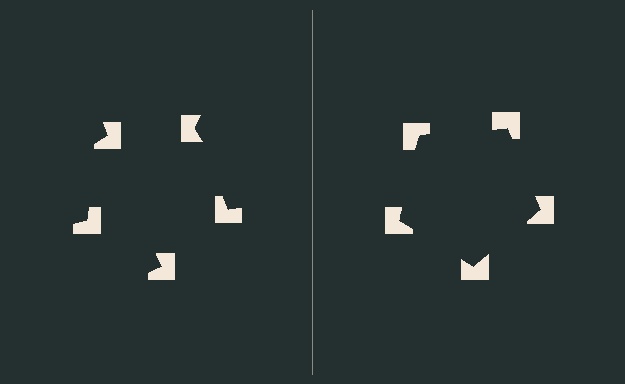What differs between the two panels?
The notched squares are positioned identically on both sides; only the wedge orientations differ. On the right they align to a pentagon; on the left they are misaligned.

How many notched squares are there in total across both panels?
10 — 5 on each side.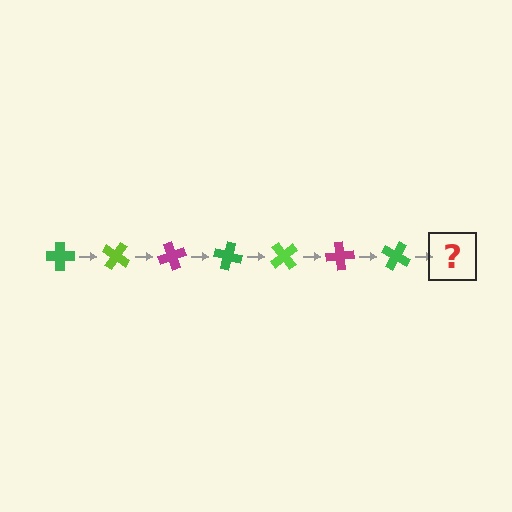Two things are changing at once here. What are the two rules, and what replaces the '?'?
The two rules are that it rotates 35 degrees each step and the color cycles through green, lime, and magenta. The '?' should be a lime cross, rotated 245 degrees from the start.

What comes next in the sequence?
The next element should be a lime cross, rotated 245 degrees from the start.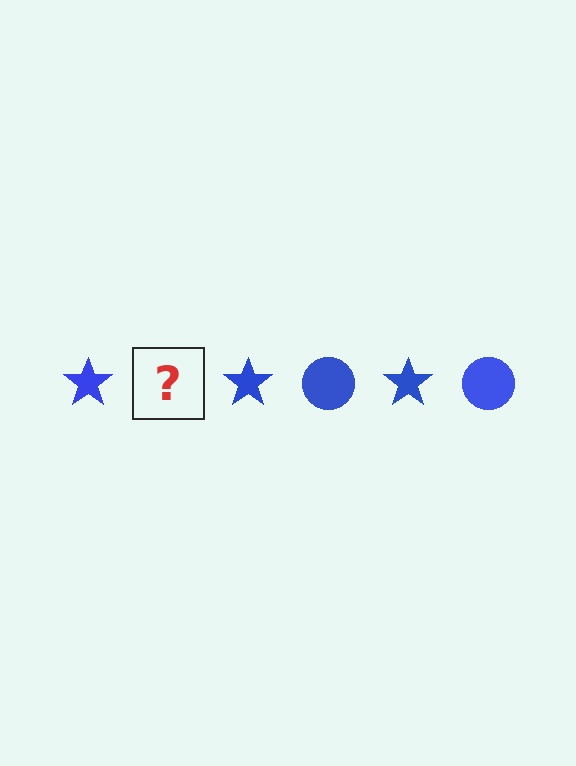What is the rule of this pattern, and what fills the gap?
The rule is that the pattern cycles through star, circle shapes in blue. The gap should be filled with a blue circle.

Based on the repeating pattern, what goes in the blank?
The blank should be a blue circle.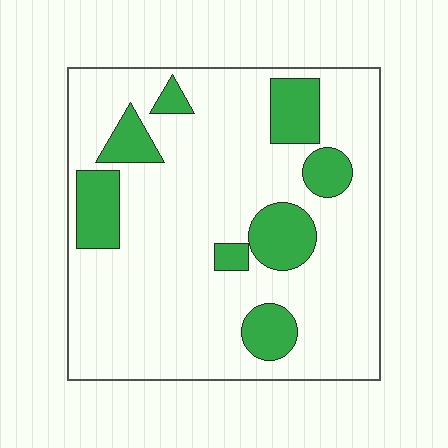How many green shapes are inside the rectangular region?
8.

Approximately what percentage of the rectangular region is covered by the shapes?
Approximately 20%.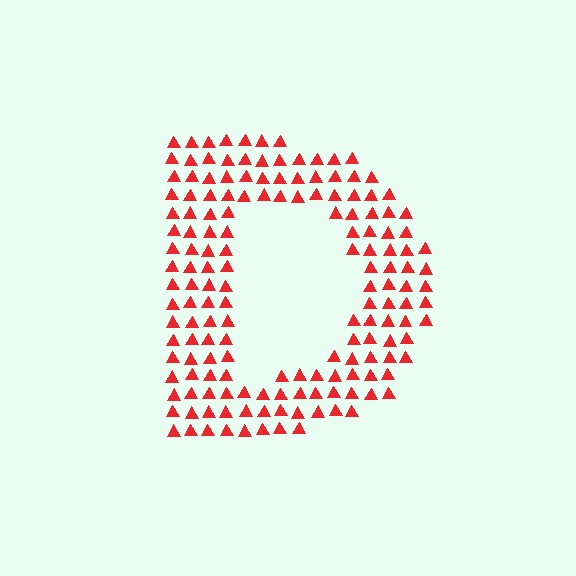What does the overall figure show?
The overall figure shows the letter D.